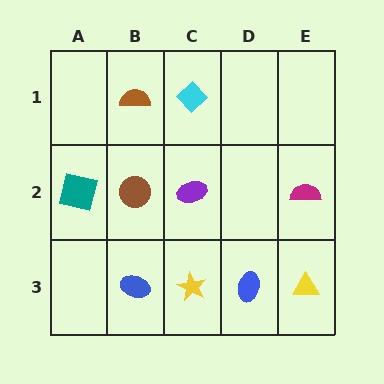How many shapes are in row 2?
4 shapes.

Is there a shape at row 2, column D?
No, that cell is empty.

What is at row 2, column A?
A teal square.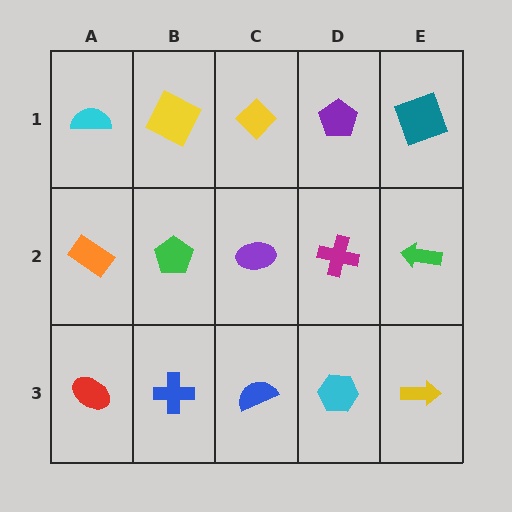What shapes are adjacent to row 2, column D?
A purple pentagon (row 1, column D), a cyan hexagon (row 3, column D), a purple ellipse (row 2, column C), a green arrow (row 2, column E).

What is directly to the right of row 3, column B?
A blue semicircle.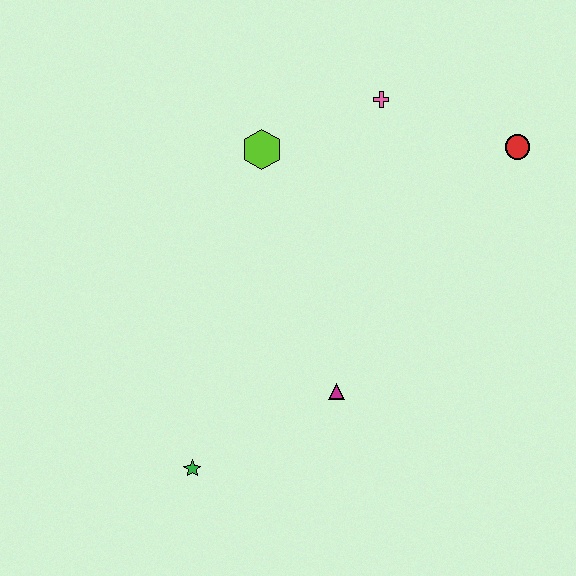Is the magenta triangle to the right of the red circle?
No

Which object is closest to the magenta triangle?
The green star is closest to the magenta triangle.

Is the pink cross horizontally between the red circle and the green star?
Yes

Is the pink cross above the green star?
Yes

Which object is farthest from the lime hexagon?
The green star is farthest from the lime hexagon.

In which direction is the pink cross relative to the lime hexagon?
The pink cross is to the right of the lime hexagon.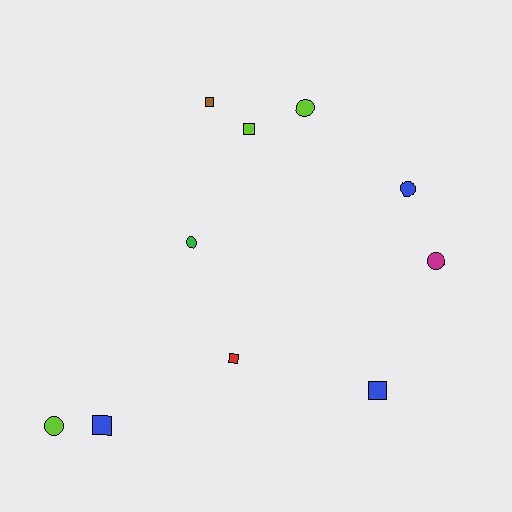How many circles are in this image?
There are 5 circles.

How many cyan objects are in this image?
There are no cyan objects.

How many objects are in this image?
There are 10 objects.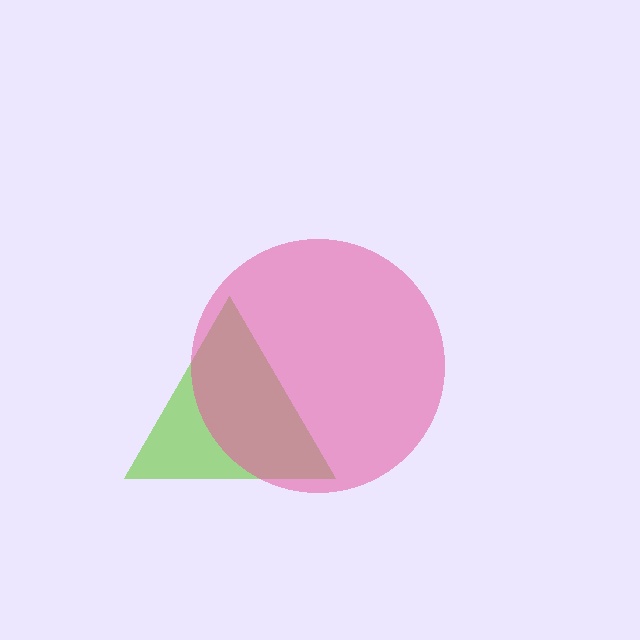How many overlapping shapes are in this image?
There are 2 overlapping shapes in the image.